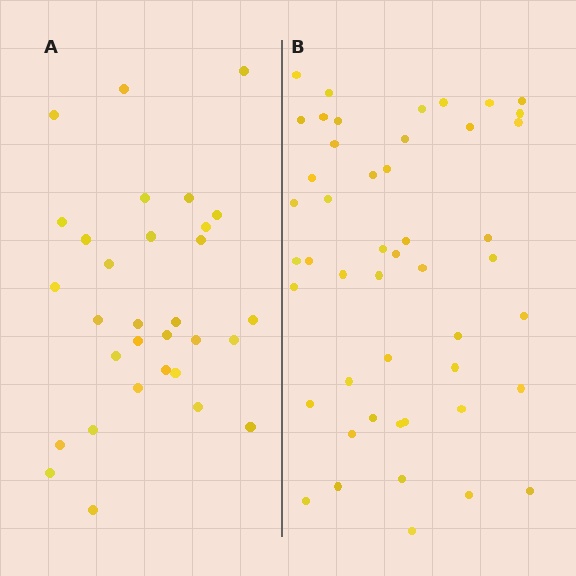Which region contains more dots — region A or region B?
Region B (the right region) has more dots.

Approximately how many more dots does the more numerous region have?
Region B has approximately 15 more dots than region A.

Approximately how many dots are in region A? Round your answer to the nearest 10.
About 30 dots. (The exact count is 31, which rounds to 30.)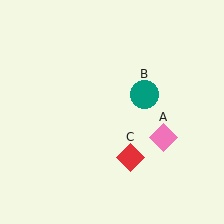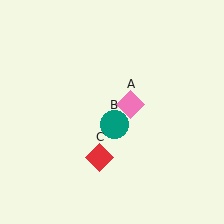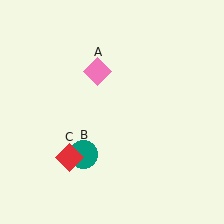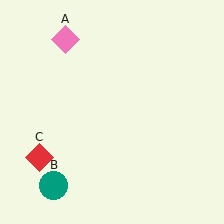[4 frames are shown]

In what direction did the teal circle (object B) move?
The teal circle (object B) moved down and to the left.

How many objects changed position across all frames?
3 objects changed position: pink diamond (object A), teal circle (object B), red diamond (object C).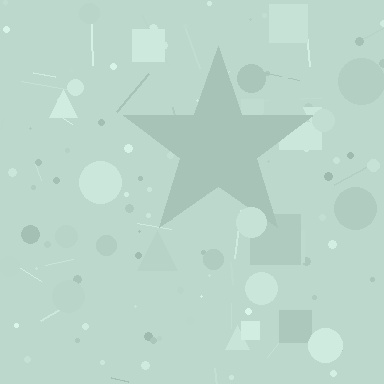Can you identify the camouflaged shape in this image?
The camouflaged shape is a star.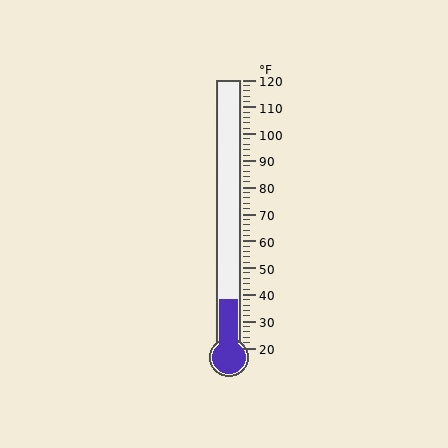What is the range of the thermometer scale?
The thermometer scale ranges from 20°F to 120°F.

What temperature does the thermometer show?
The thermometer shows approximately 38°F.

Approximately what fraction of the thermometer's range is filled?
The thermometer is filled to approximately 20% of its range.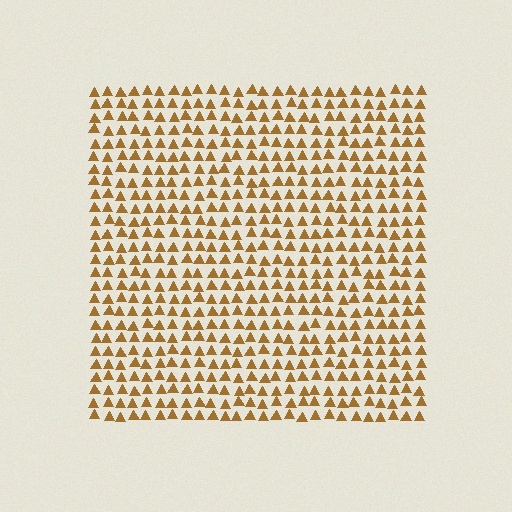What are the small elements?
The small elements are triangles.